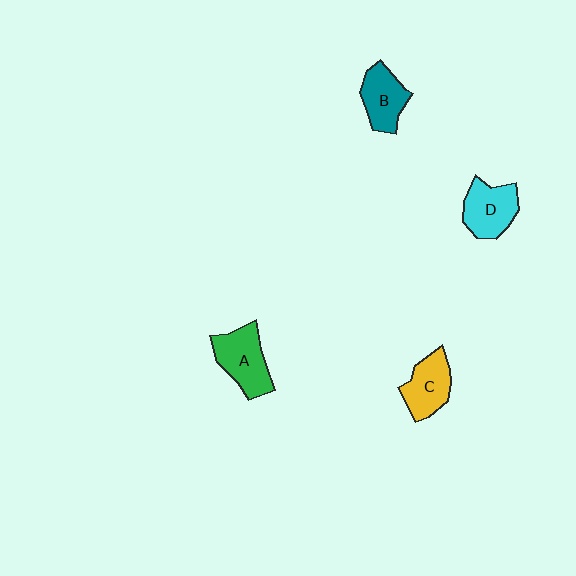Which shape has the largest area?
Shape A (green).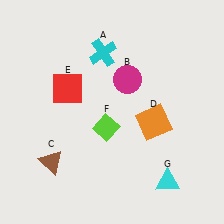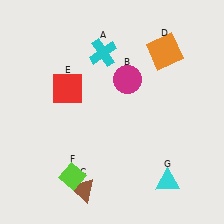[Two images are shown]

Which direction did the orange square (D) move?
The orange square (D) moved up.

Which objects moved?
The objects that moved are: the brown triangle (C), the orange square (D), the lime diamond (F).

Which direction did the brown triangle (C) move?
The brown triangle (C) moved right.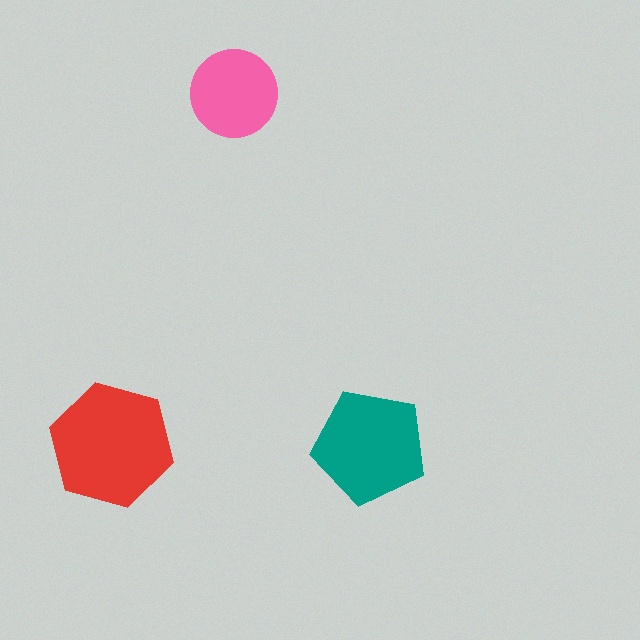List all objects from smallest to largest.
The pink circle, the teal pentagon, the red hexagon.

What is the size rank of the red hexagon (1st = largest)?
1st.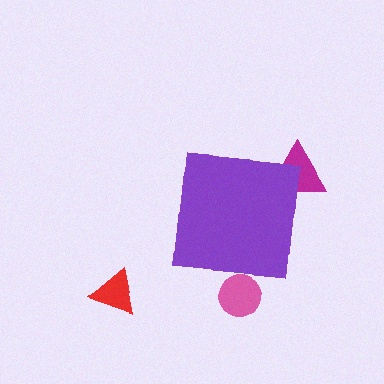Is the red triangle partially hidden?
No, the red triangle is fully visible.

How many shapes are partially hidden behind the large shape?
2 shapes are partially hidden.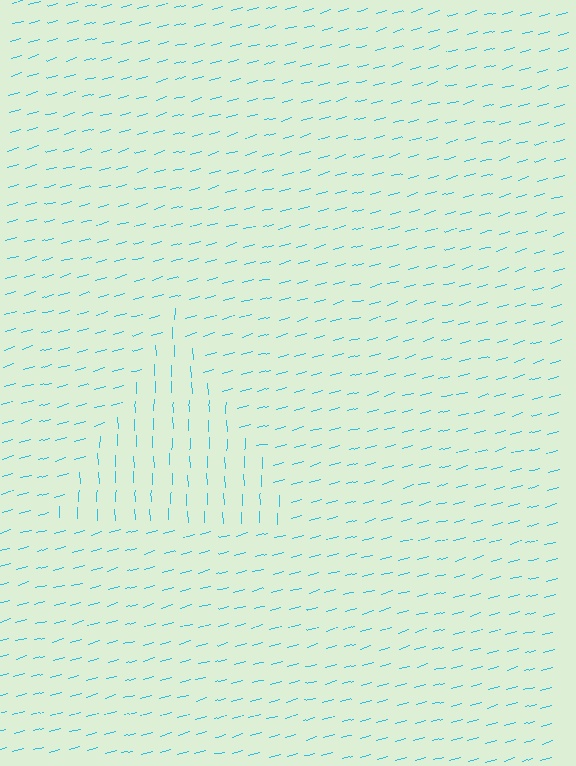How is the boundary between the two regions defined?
The boundary is defined purely by a change in line orientation (approximately 76 degrees difference). All lines are the same color and thickness.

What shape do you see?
I see a triangle.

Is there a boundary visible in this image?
Yes, there is a texture boundary formed by a change in line orientation.